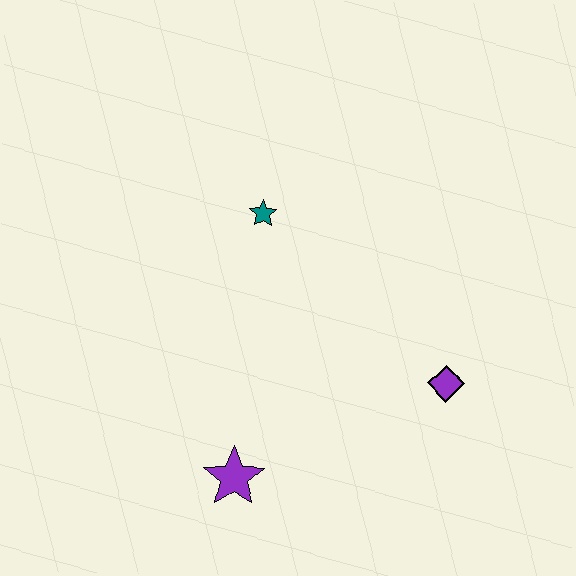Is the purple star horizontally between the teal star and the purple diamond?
No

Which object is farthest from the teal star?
The purple star is farthest from the teal star.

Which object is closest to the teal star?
The purple diamond is closest to the teal star.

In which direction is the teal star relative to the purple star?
The teal star is above the purple star.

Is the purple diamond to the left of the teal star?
No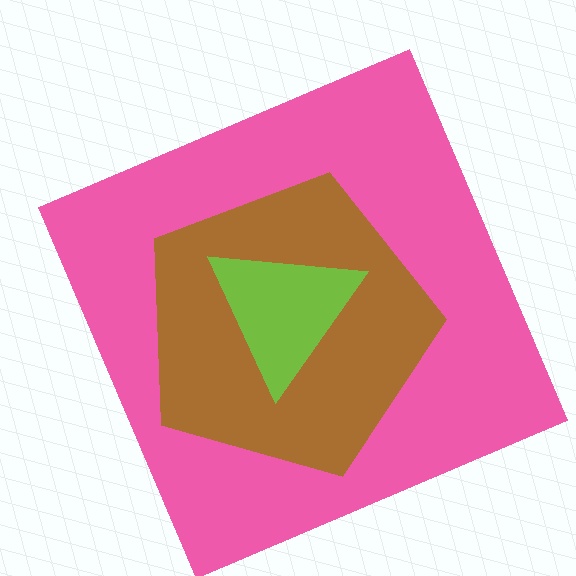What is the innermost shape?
The lime triangle.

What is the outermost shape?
The pink square.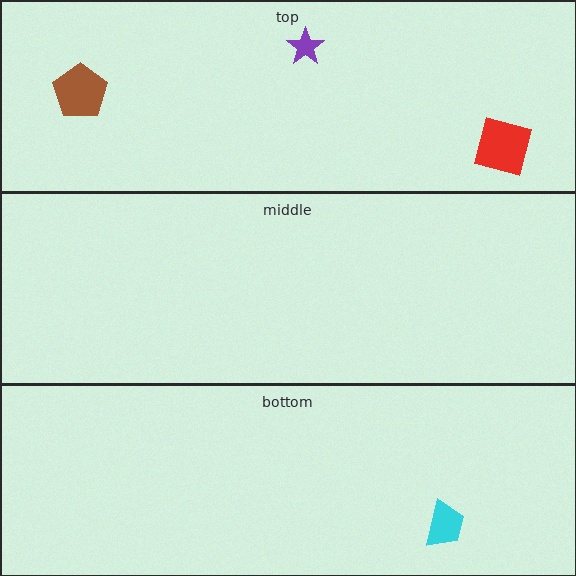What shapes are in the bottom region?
The cyan trapezoid.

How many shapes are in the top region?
3.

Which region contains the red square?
The top region.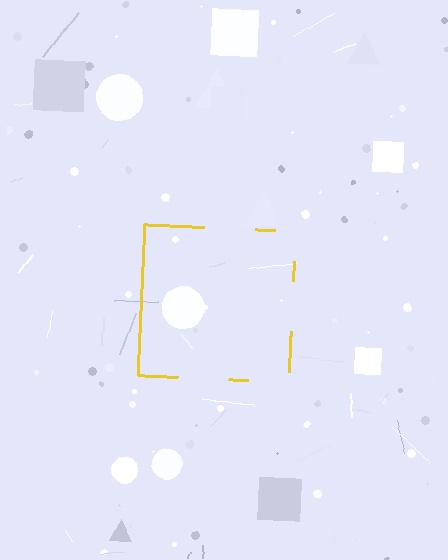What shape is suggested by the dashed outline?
The dashed outline suggests a square.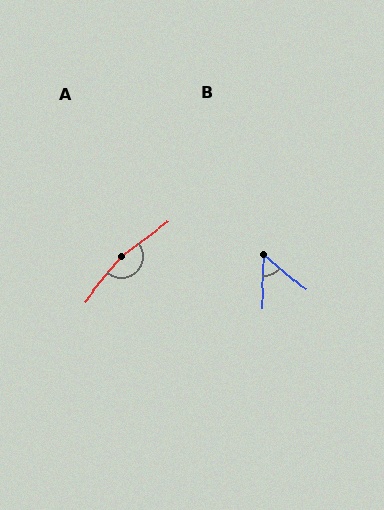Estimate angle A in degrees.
Approximately 166 degrees.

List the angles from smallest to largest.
B (52°), A (166°).